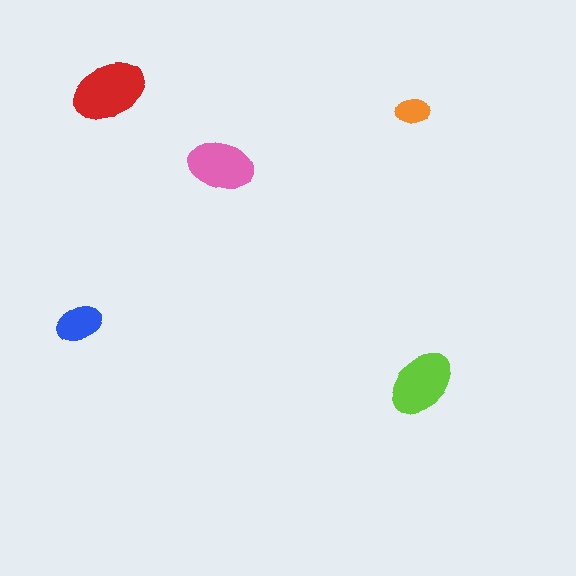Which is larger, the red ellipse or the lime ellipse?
The red one.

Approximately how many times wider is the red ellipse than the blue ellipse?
About 1.5 times wider.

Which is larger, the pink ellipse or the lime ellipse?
The lime one.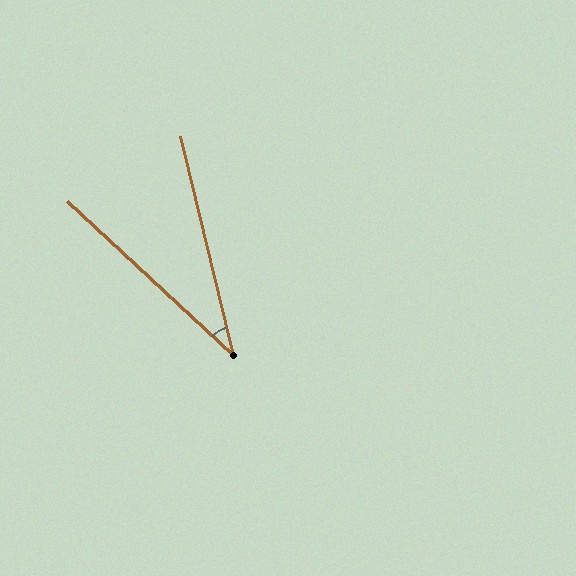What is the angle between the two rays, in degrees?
Approximately 34 degrees.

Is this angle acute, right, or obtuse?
It is acute.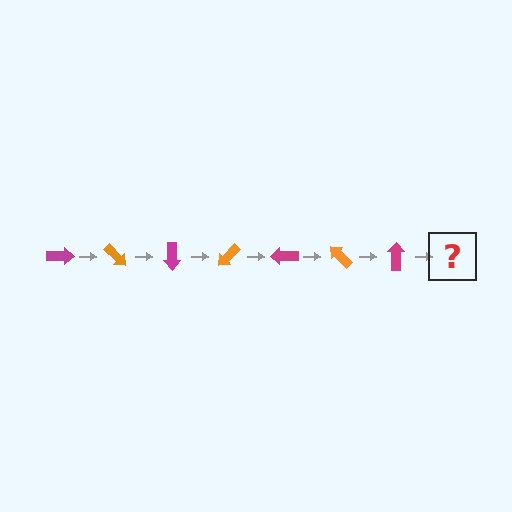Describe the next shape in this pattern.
It should be an orange arrow, rotated 315 degrees from the start.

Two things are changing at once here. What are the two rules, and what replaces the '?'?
The two rules are that it rotates 45 degrees each step and the color cycles through magenta and orange. The '?' should be an orange arrow, rotated 315 degrees from the start.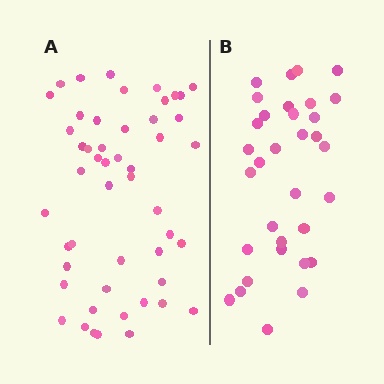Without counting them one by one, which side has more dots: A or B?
Region A (the left region) has more dots.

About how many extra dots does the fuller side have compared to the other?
Region A has approximately 15 more dots than region B.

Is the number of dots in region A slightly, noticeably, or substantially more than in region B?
Region A has substantially more. The ratio is roughly 1.5 to 1.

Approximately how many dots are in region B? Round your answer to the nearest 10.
About 30 dots. (The exact count is 33, which rounds to 30.)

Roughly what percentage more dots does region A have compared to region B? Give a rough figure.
About 50% more.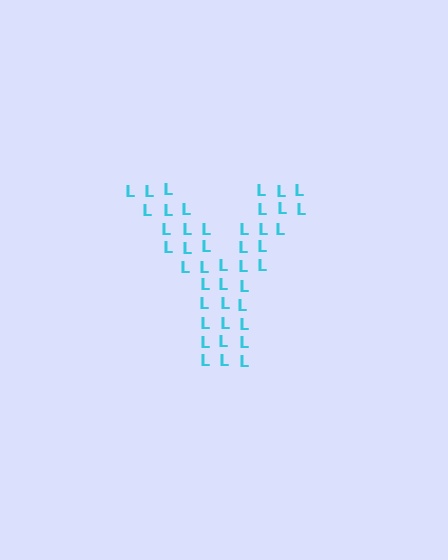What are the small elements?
The small elements are letter L's.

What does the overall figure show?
The overall figure shows the letter Y.